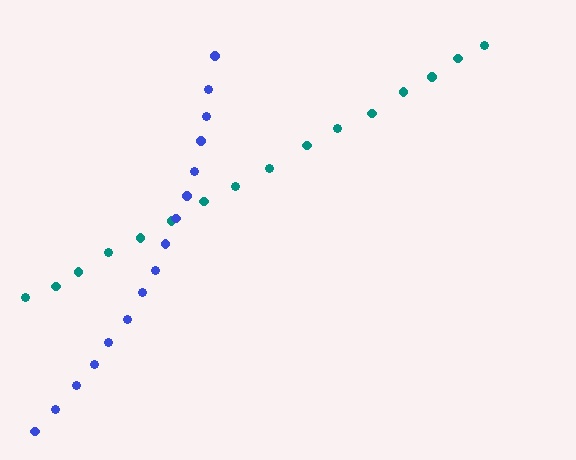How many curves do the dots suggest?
There are 2 distinct paths.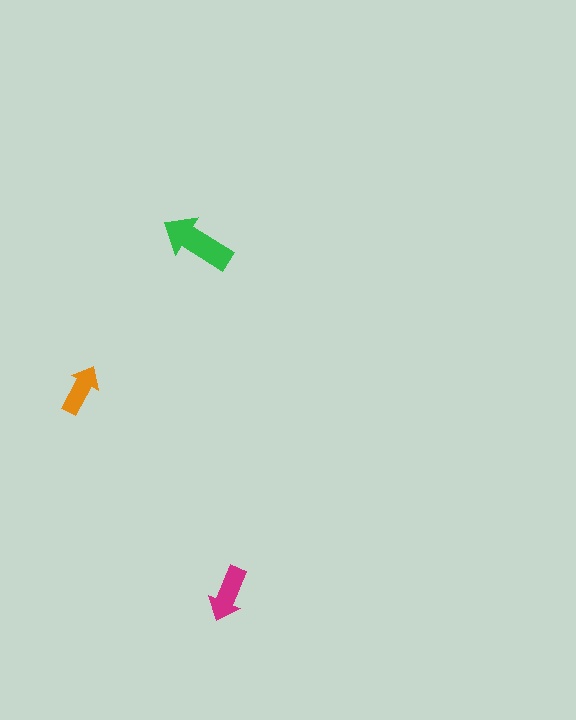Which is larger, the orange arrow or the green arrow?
The green one.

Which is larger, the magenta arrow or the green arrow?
The green one.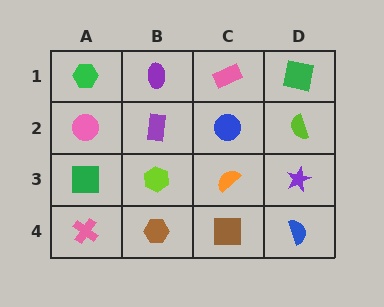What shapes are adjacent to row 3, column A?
A pink circle (row 2, column A), a pink cross (row 4, column A), a lime hexagon (row 3, column B).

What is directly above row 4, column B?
A lime hexagon.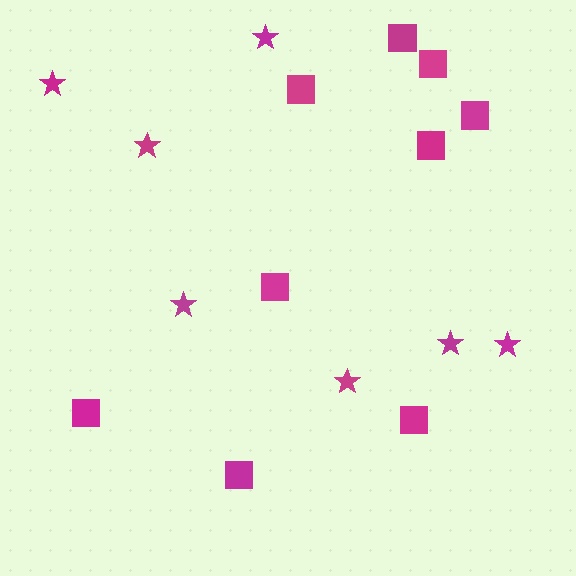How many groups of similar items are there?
There are 2 groups: one group of squares (9) and one group of stars (7).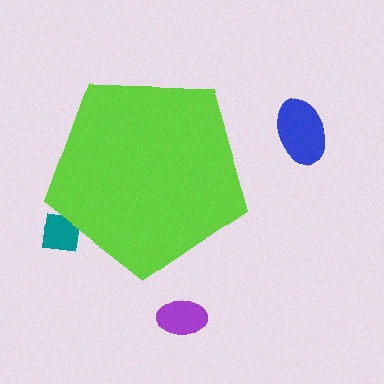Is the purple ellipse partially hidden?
No, the purple ellipse is fully visible.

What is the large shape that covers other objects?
A lime pentagon.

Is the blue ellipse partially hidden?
No, the blue ellipse is fully visible.